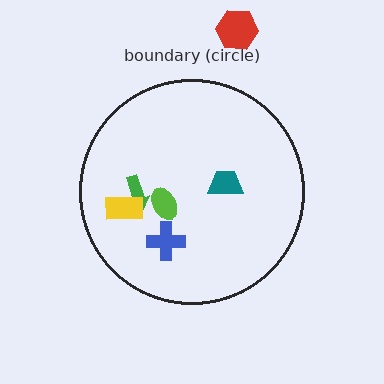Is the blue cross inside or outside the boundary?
Inside.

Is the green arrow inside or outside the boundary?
Inside.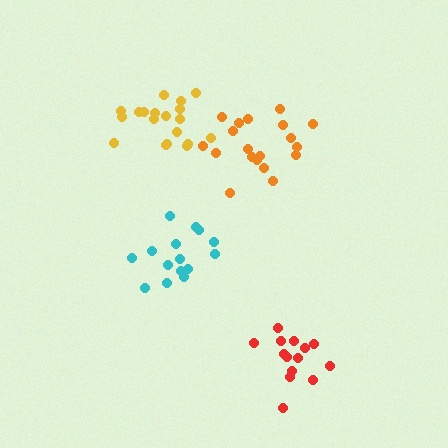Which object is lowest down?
The red cluster is bottommost.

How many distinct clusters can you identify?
There are 4 distinct clusters.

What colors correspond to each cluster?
The clusters are colored: yellow, orange, cyan, red.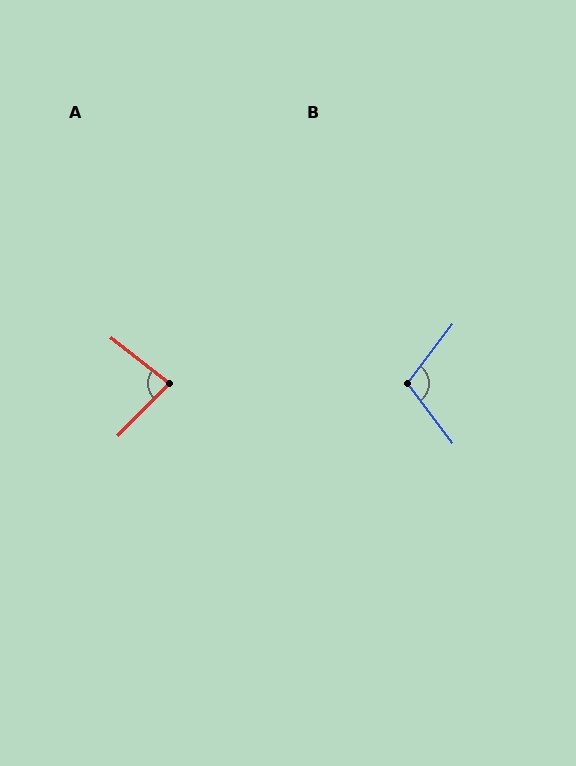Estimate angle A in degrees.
Approximately 83 degrees.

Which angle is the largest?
B, at approximately 106 degrees.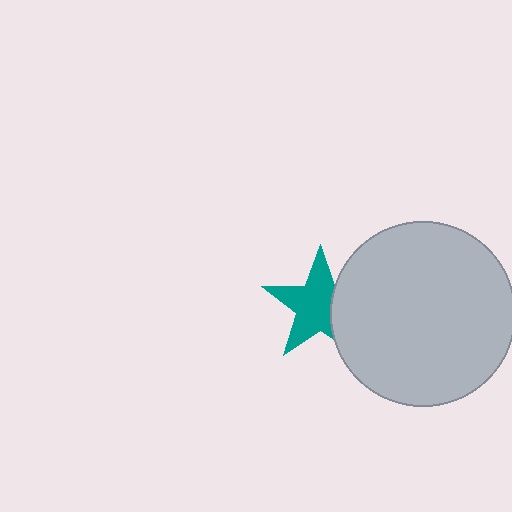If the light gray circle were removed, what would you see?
You would see the complete teal star.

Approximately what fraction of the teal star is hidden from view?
Roughly 31% of the teal star is hidden behind the light gray circle.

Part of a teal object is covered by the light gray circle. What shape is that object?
It is a star.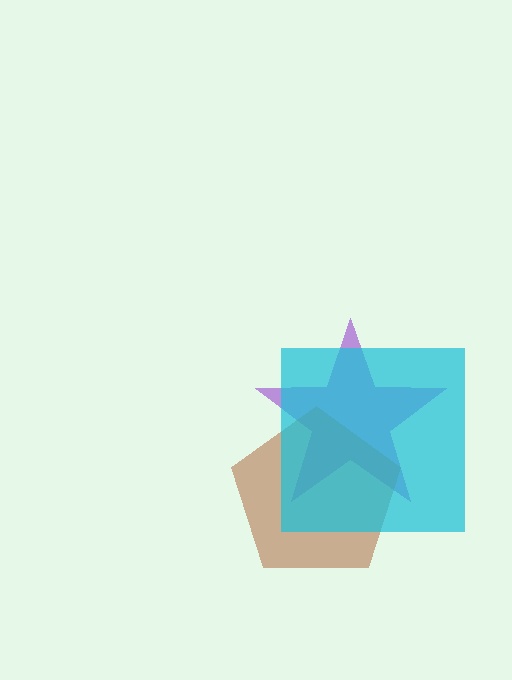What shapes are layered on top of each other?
The layered shapes are: a purple star, a brown pentagon, a cyan square.